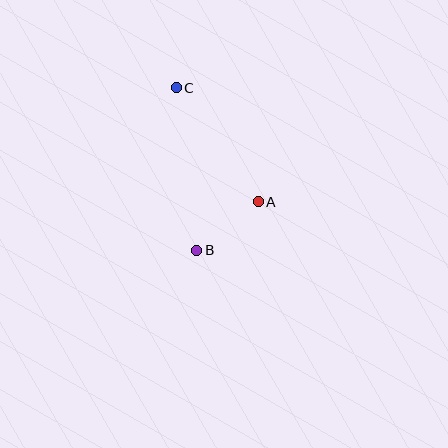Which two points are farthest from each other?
Points B and C are farthest from each other.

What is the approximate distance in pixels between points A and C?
The distance between A and C is approximately 140 pixels.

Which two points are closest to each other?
Points A and B are closest to each other.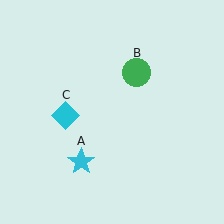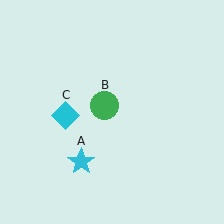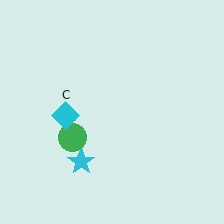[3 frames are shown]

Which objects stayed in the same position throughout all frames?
Cyan star (object A) and cyan diamond (object C) remained stationary.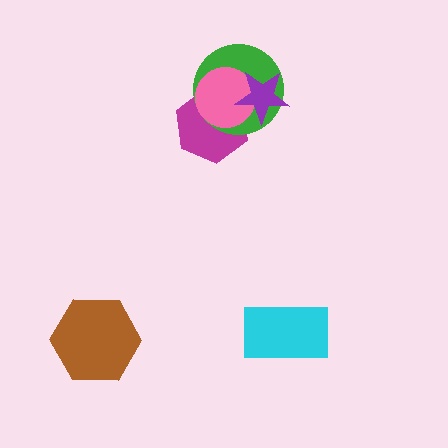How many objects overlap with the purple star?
3 objects overlap with the purple star.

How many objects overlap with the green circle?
3 objects overlap with the green circle.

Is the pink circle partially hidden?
Yes, it is partially covered by another shape.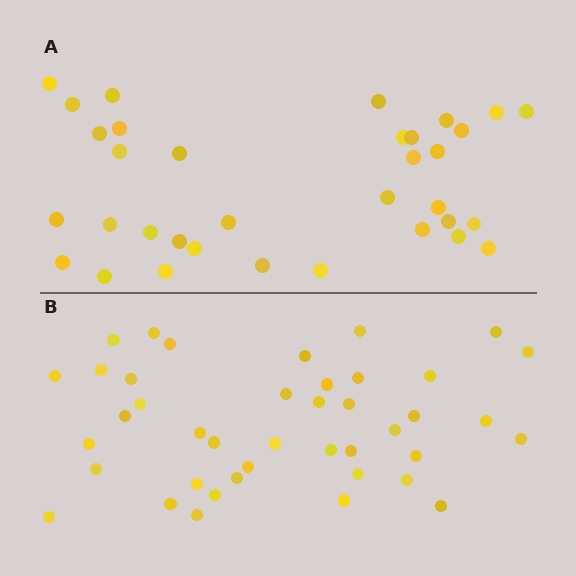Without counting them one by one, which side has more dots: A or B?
Region B (the bottom region) has more dots.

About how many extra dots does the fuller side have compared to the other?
Region B has roughly 8 or so more dots than region A.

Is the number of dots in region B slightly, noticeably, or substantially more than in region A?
Region B has only slightly more — the two regions are fairly close. The ratio is roughly 1.2 to 1.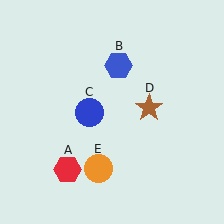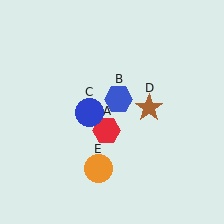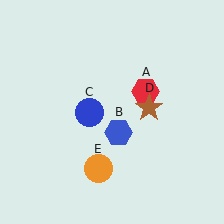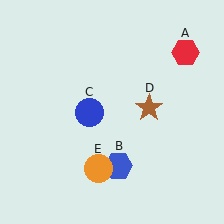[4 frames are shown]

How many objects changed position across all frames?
2 objects changed position: red hexagon (object A), blue hexagon (object B).